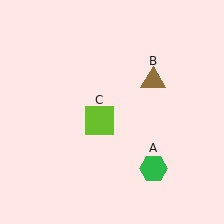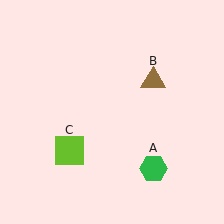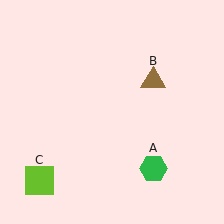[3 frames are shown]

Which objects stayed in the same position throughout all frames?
Green hexagon (object A) and brown triangle (object B) remained stationary.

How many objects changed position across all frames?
1 object changed position: lime square (object C).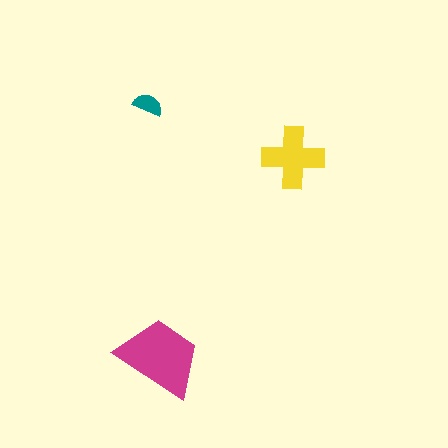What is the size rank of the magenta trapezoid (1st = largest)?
1st.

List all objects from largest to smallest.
The magenta trapezoid, the yellow cross, the teal semicircle.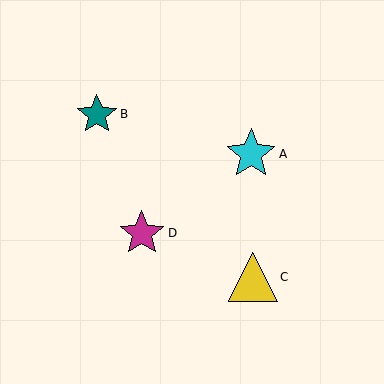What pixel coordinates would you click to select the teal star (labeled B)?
Click at (97, 114) to select the teal star B.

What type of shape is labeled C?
Shape C is a yellow triangle.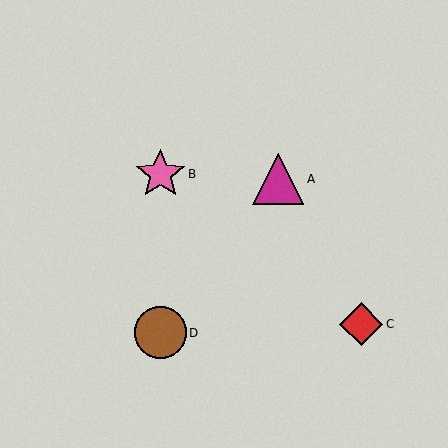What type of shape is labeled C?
Shape C is a red diamond.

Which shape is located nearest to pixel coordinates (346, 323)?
The red diamond (labeled C) at (361, 324) is nearest to that location.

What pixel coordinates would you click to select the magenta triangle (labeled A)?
Click at (278, 179) to select the magenta triangle A.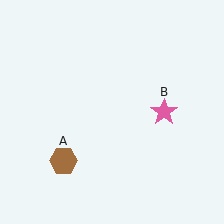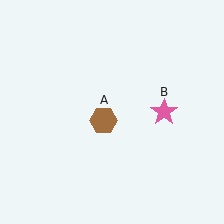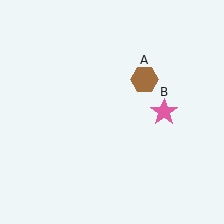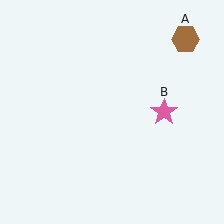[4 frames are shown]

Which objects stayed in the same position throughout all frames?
Pink star (object B) remained stationary.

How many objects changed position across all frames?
1 object changed position: brown hexagon (object A).